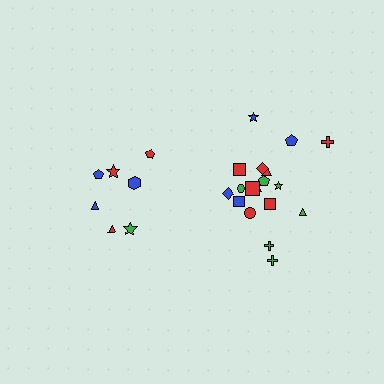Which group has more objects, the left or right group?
The right group.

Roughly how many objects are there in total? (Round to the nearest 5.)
Roughly 25 objects in total.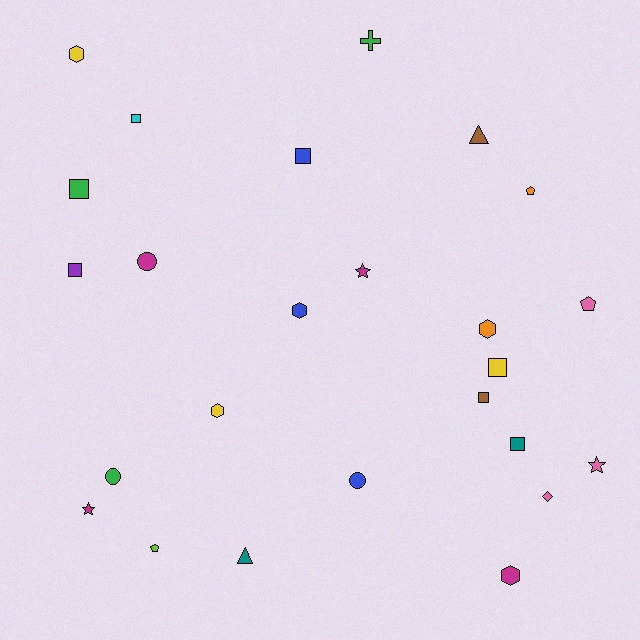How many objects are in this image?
There are 25 objects.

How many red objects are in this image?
There are no red objects.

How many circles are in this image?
There are 3 circles.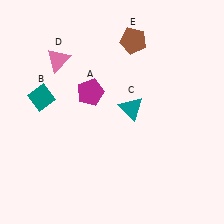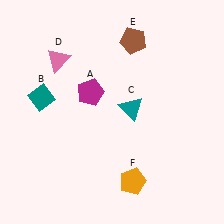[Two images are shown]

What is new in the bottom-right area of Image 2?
An orange pentagon (F) was added in the bottom-right area of Image 2.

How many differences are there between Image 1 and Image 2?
There is 1 difference between the two images.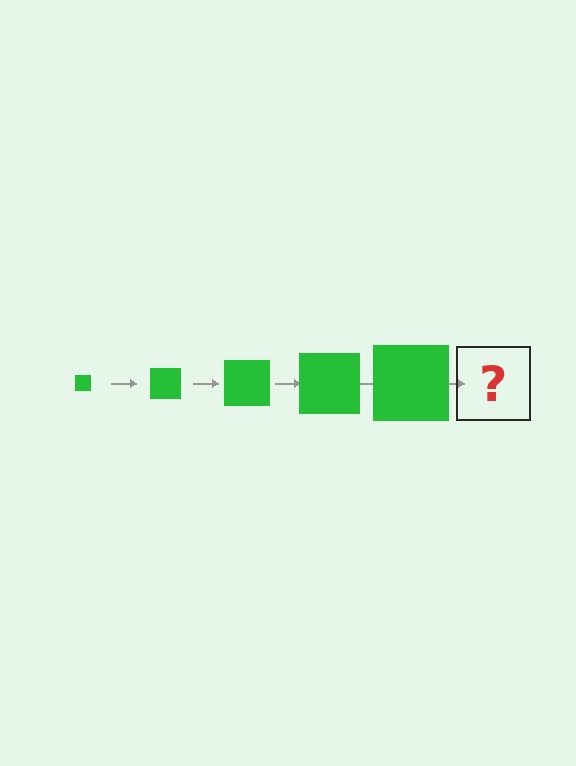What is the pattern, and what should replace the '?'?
The pattern is that the square gets progressively larger each step. The '?' should be a green square, larger than the previous one.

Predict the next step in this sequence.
The next step is a green square, larger than the previous one.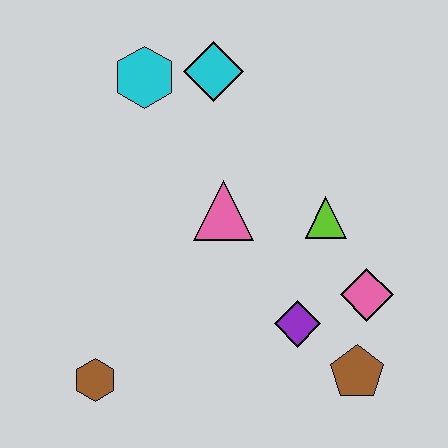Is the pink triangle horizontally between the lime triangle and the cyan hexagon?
Yes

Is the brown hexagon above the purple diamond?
No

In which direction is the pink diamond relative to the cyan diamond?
The pink diamond is below the cyan diamond.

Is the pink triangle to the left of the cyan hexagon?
No